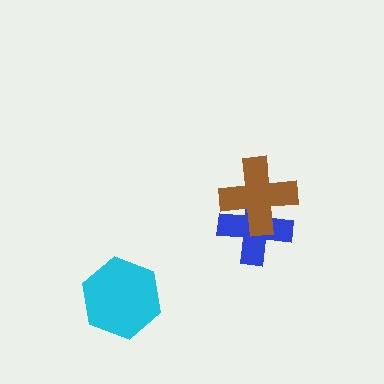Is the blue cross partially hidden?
Yes, it is partially covered by another shape.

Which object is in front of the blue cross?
The brown cross is in front of the blue cross.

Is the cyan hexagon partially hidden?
No, no other shape covers it.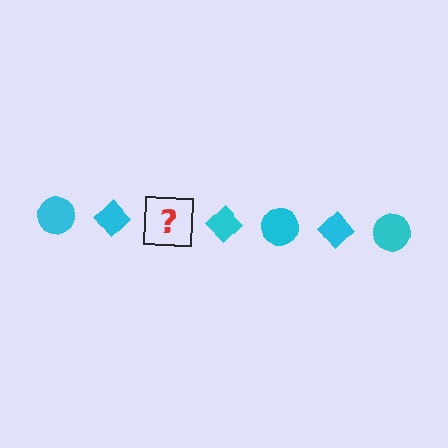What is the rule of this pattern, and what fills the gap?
The rule is that the pattern cycles through circle, diamond shapes in cyan. The gap should be filled with a cyan circle.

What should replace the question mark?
The question mark should be replaced with a cyan circle.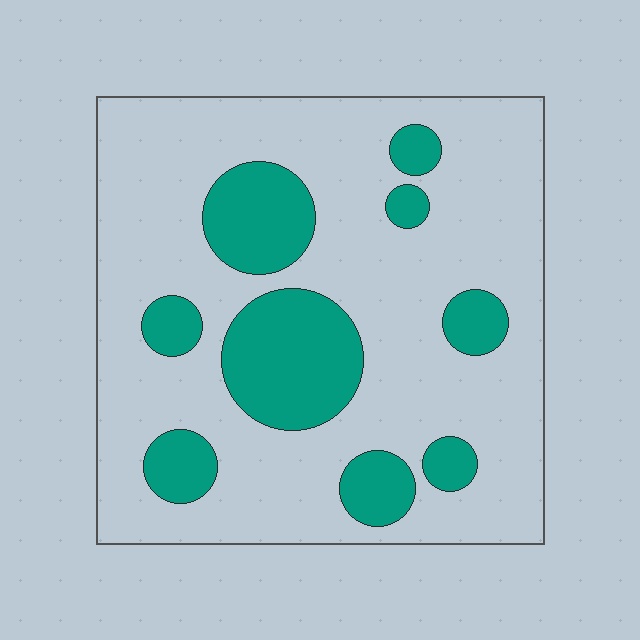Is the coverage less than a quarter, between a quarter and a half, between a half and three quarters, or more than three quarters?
Less than a quarter.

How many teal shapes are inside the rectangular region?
9.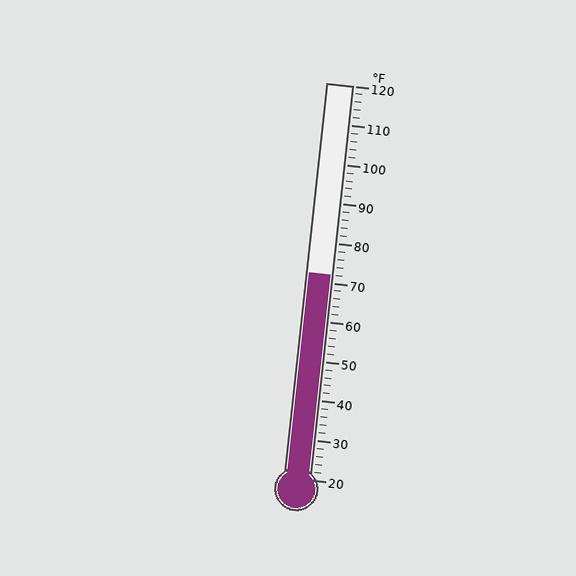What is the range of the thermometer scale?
The thermometer scale ranges from 20°F to 120°F.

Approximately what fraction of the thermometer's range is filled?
The thermometer is filled to approximately 50% of its range.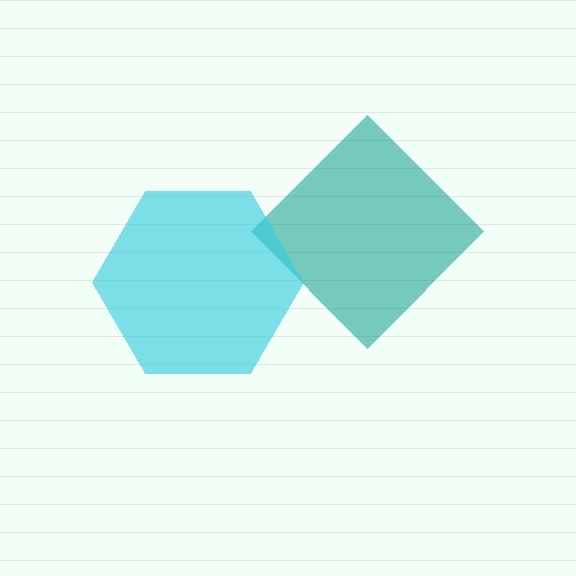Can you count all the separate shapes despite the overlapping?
Yes, there are 2 separate shapes.